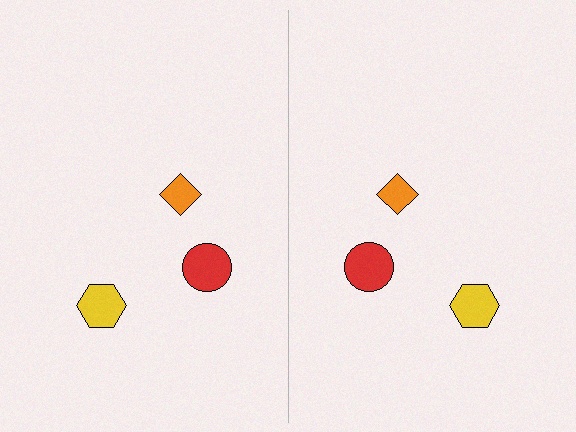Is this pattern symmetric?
Yes, this pattern has bilateral (reflection) symmetry.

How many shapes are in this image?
There are 6 shapes in this image.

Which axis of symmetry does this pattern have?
The pattern has a vertical axis of symmetry running through the center of the image.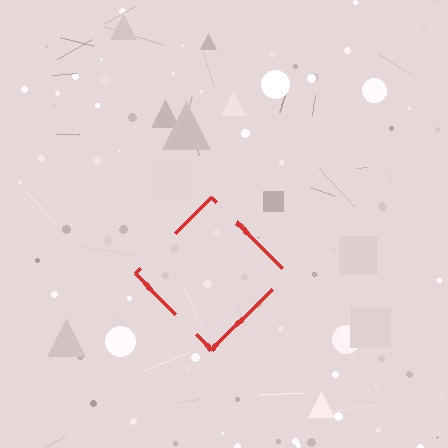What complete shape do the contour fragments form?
The contour fragments form a diamond.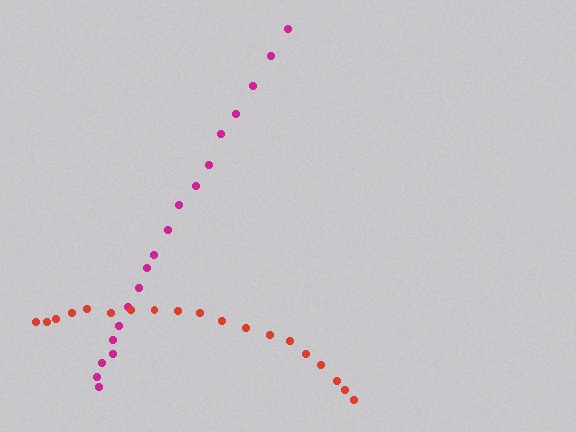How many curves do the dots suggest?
There are 2 distinct paths.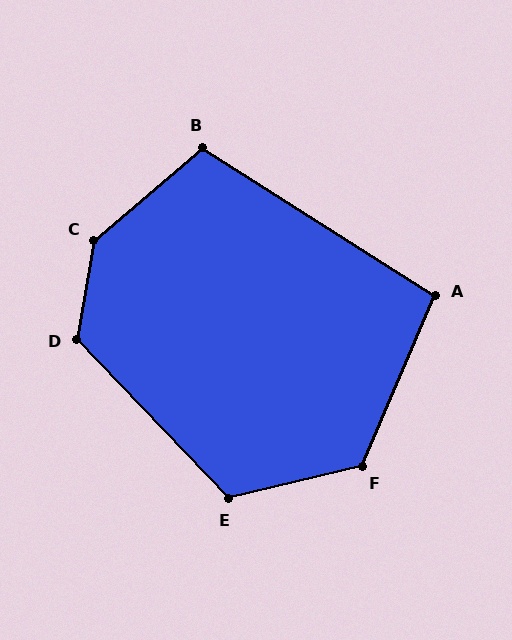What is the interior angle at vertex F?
Approximately 127 degrees (obtuse).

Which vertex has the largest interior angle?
C, at approximately 140 degrees.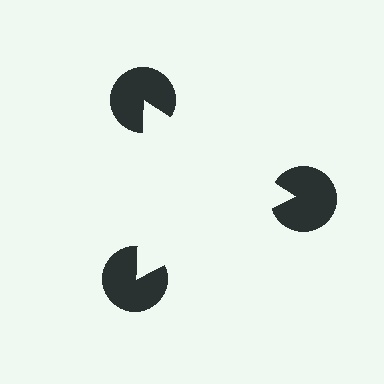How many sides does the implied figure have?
3 sides.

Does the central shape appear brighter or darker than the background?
It typically appears slightly brighter than the background, even though no actual brightness change is drawn.